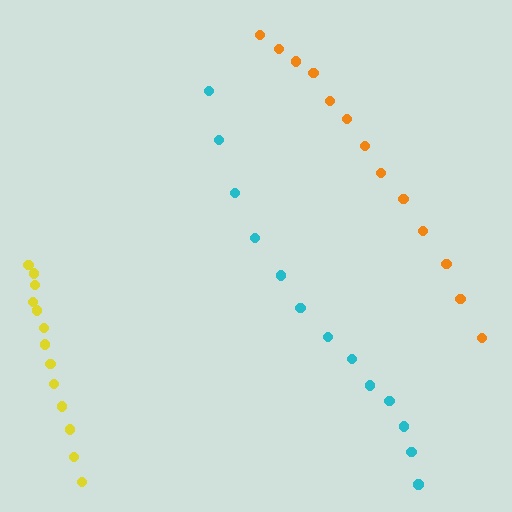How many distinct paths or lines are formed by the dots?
There are 3 distinct paths.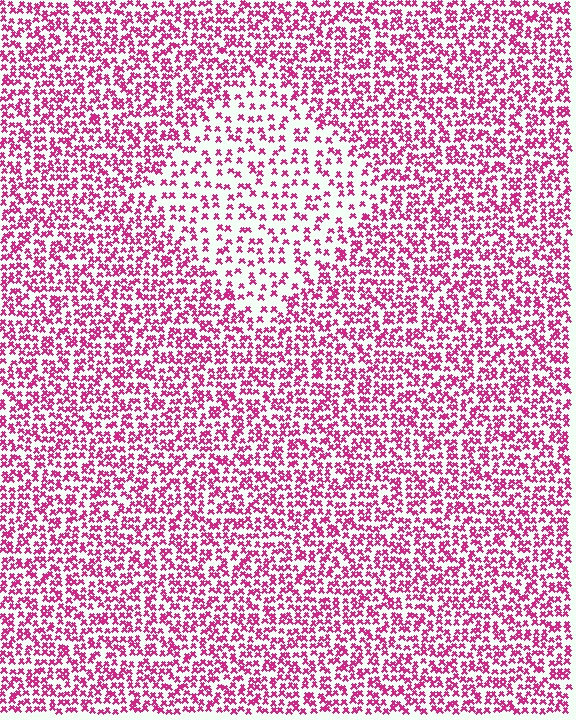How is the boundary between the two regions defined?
The boundary is defined by a change in element density (approximately 2.0x ratio). All elements are the same color, size, and shape.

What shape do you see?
I see a diamond.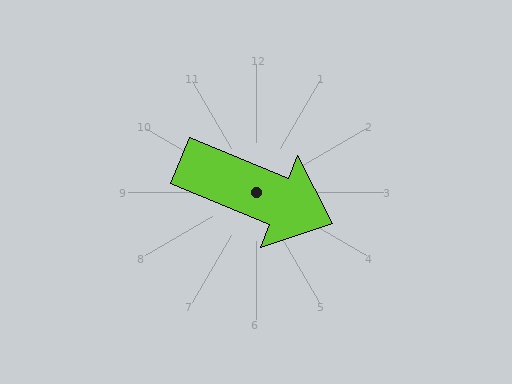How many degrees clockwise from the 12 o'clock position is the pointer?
Approximately 112 degrees.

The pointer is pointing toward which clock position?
Roughly 4 o'clock.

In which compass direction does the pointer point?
East.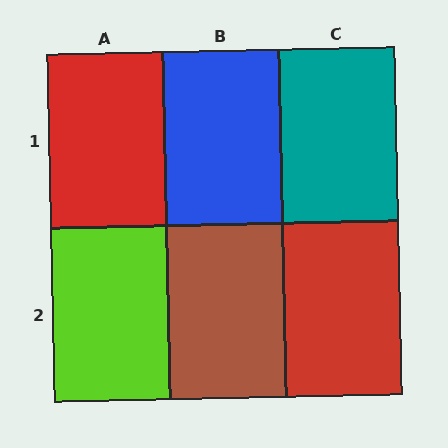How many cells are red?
2 cells are red.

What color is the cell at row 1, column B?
Blue.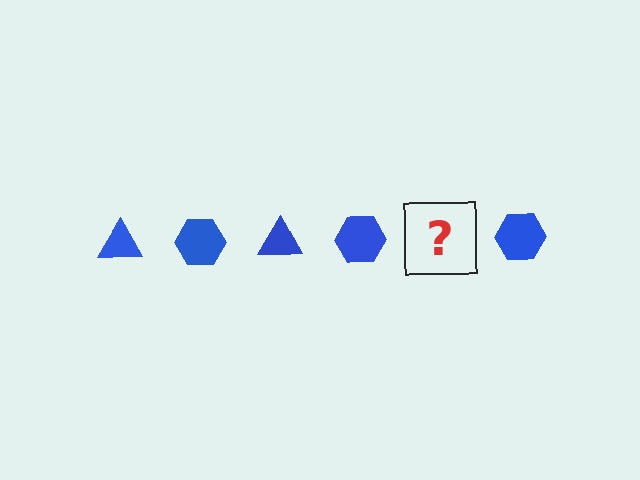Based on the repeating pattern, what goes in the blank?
The blank should be a blue triangle.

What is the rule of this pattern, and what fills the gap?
The rule is that the pattern cycles through triangle, hexagon shapes in blue. The gap should be filled with a blue triangle.